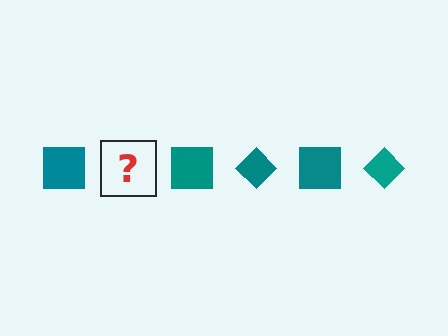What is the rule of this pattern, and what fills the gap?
The rule is that the pattern cycles through square, diamond shapes in teal. The gap should be filled with a teal diamond.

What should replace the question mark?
The question mark should be replaced with a teal diamond.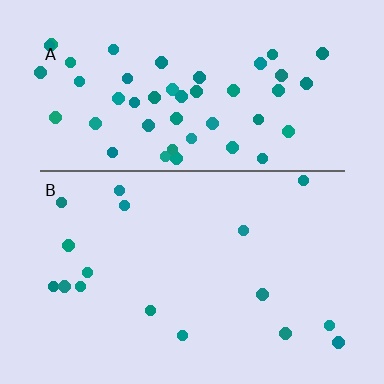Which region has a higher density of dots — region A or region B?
A (the top).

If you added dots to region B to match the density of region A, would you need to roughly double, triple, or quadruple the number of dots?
Approximately triple.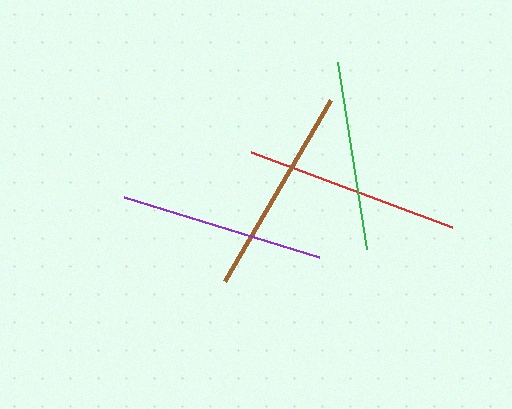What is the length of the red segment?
The red segment is approximately 215 pixels long.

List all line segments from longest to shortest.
From longest to shortest: red, brown, purple, green.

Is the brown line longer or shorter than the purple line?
The brown line is longer than the purple line.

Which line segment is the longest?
The red line is the longest at approximately 215 pixels.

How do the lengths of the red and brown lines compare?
The red and brown lines are approximately the same length.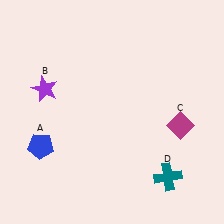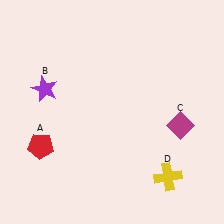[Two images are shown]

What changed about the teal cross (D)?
In Image 1, D is teal. In Image 2, it changed to yellow.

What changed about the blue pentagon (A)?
In Image 1, A is blue. In Image 2, it changed to red.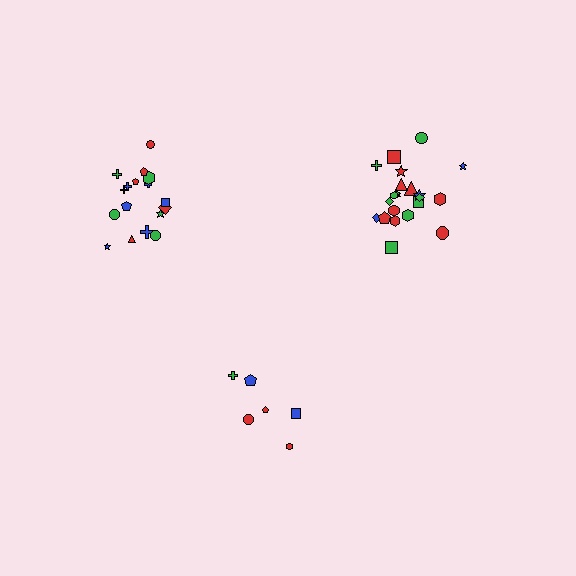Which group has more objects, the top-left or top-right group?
The top-right group.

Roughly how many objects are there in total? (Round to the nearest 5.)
Roughly 45 objects in total.